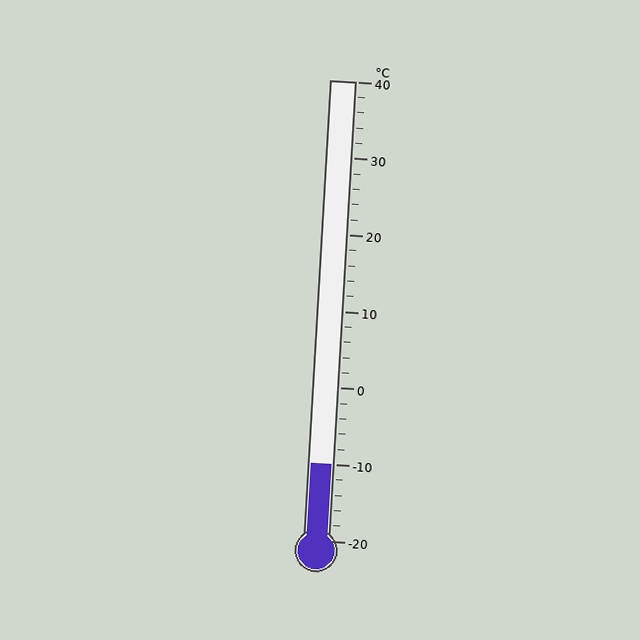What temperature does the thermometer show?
The thermometer shows approximately -10°C.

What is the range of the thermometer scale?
The thermometer scale ranges from -20°C to 40°C.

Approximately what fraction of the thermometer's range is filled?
The thermometer is filled to approximately 15% of its range.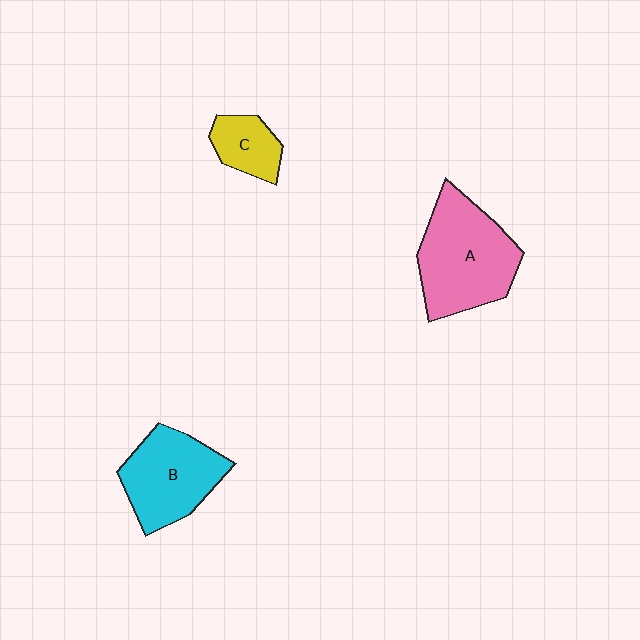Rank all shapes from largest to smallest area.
From largest to smallest: A (pink), B (cyan), C (yellow).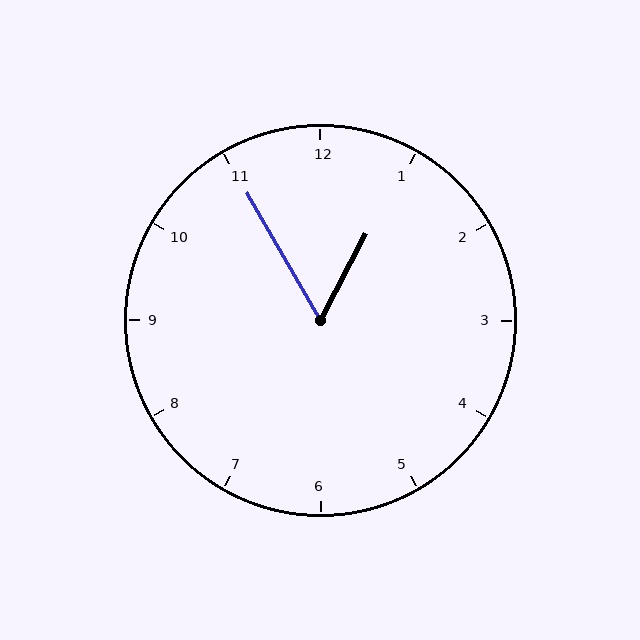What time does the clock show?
12:55.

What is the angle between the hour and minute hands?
Approximately 58 degrees.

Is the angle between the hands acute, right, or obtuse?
It is acute.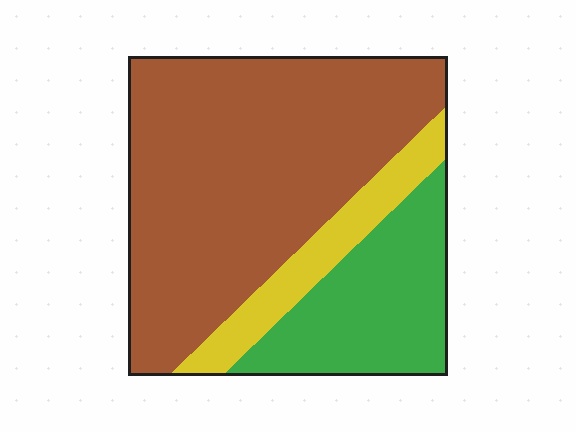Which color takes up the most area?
Brown, at roughly 65%.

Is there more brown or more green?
Brown.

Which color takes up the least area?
Yellow, at roughly 15%.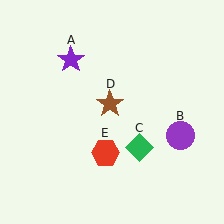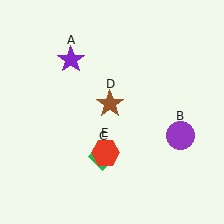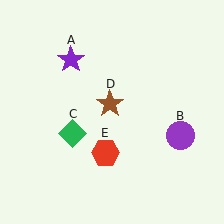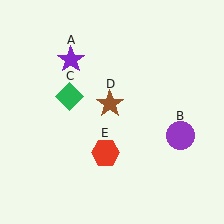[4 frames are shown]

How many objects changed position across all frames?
1 object changed position: green diamond (object C).